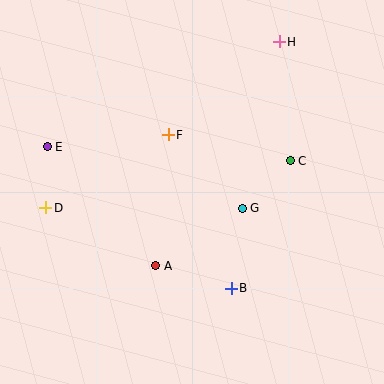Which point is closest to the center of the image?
Point G at (242, 208) is closest to the center.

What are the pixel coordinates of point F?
Point F is at (168, 135).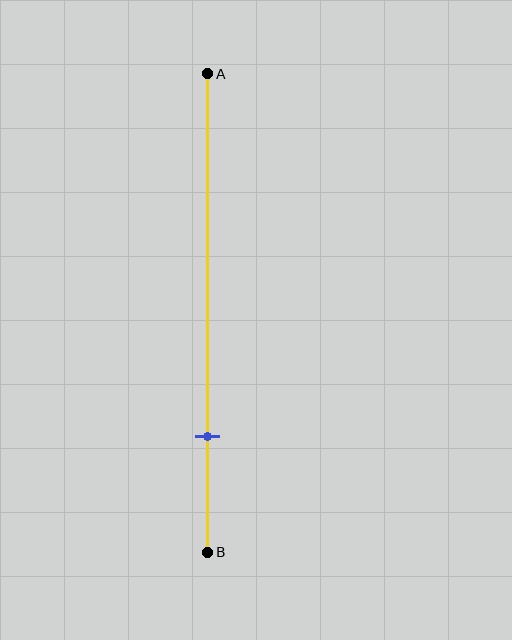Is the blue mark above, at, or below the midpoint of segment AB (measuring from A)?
The blue mark is below the midpoint of segment AB.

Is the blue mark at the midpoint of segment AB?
No, the mark is at about 75% from A, not at the 50% midpoint.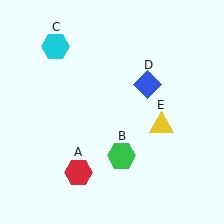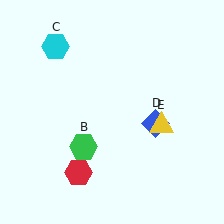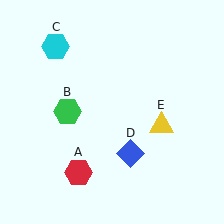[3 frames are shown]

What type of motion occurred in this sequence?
The green hexagon (object B), blue diamond (object D) rotated clockwise around the center of the scene.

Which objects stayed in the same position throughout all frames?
Red hexagon (object A) and cyan hexagon (object C) and yellow triangle (object E) remained stationary.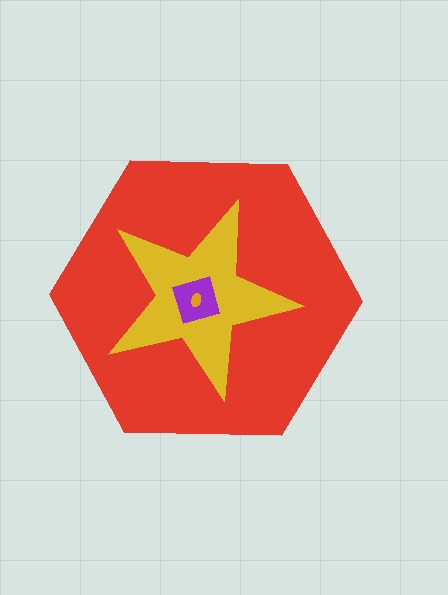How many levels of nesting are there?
4.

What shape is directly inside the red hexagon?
The yellow star.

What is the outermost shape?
The red hexagon.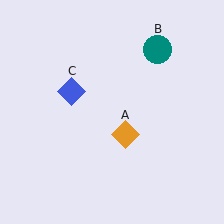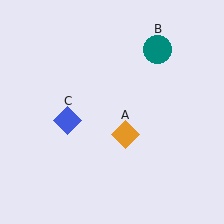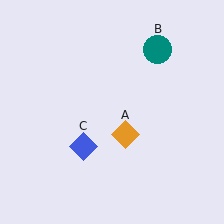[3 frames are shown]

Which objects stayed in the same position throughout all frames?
Orange diamond (object A) and teal circle (object B) remained stationary.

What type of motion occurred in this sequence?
The blue diamond (object C) rotated counterclockwise around the center of the scene.